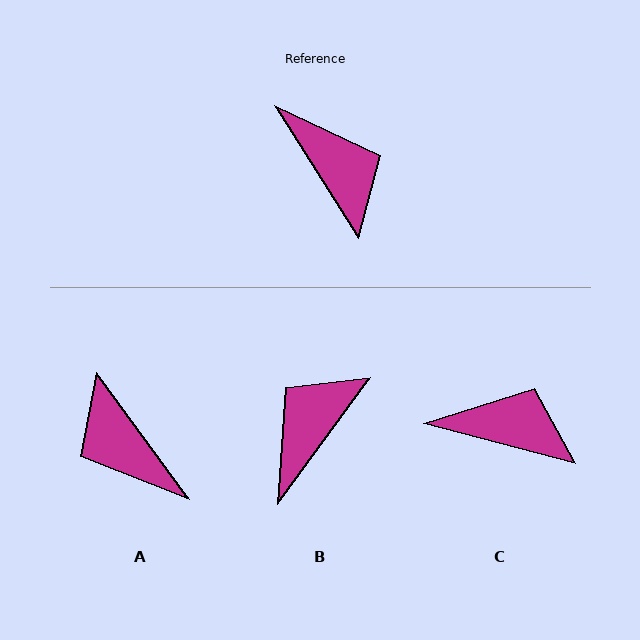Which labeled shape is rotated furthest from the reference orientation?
A, about 176 degrees away.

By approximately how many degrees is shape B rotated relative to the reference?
Approximately 112 degrees counter-clockwise.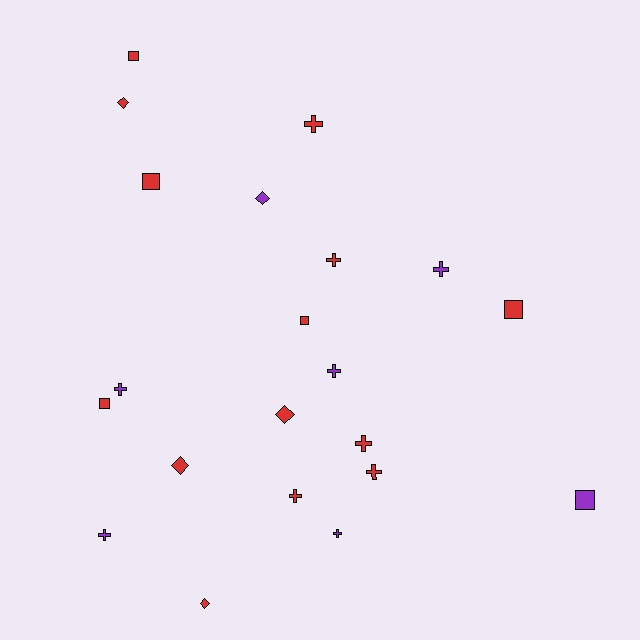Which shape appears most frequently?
Cross, with 10 objects.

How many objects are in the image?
There are 21 objects.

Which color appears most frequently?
Red, with 14 objects.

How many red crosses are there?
There are 5 red crosses.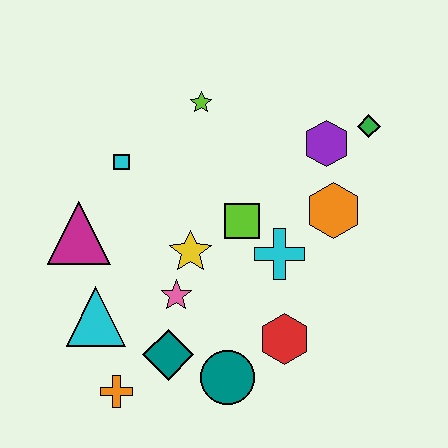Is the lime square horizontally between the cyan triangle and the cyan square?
No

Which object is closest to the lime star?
The cyan square is closest to the lime star.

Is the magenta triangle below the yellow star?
No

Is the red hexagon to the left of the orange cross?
No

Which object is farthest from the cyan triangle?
The green diamond is farthest from the cyan triangle.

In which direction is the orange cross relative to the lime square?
The orange cross is below the lime square.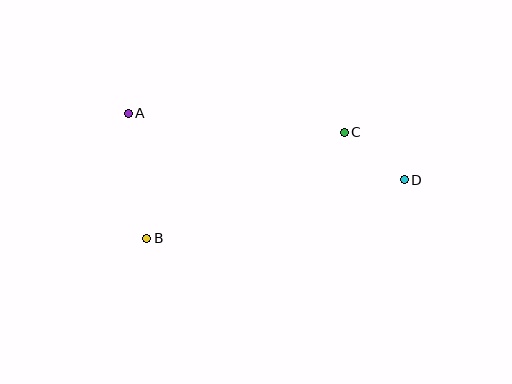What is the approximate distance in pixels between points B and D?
The distance between B and D is approximately 264 pixels.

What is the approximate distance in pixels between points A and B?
The distance between A and B is approximately 126 pixels.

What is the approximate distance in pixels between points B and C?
The distance between B and C is approximately 224 pixels.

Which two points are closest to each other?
Points C and D are closest to each other.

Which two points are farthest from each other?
Points A and D are farthest from each other.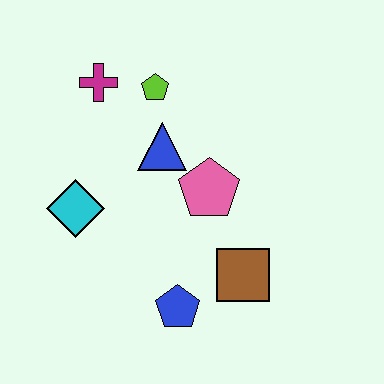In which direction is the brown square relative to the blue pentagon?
The brown square is to the right of the blue pentagon.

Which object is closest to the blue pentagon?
The brown square is closest to the blue pentagon.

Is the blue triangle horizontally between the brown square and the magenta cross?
Yes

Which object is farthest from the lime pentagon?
The blue pentagon is farthest from the lime pentagon.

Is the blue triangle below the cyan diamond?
No